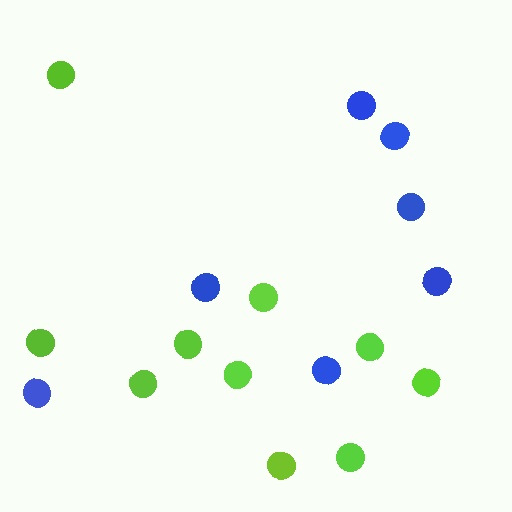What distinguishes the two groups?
There are 2 groups: one group of lime circles (10) and one group of blue circles (7).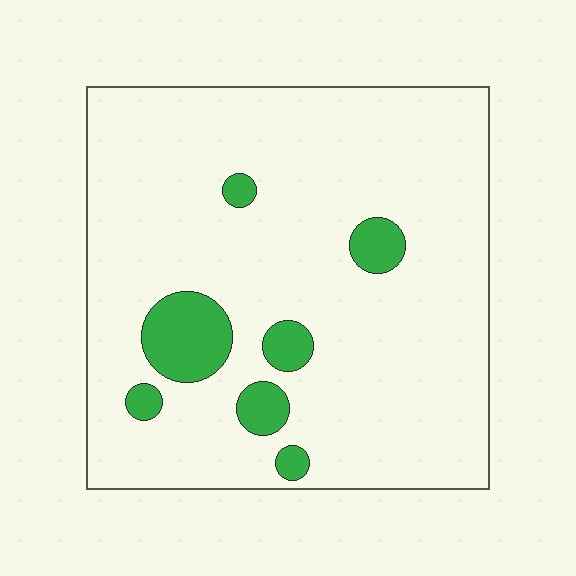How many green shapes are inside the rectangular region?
7.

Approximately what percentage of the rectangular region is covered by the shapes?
Approximately 10%.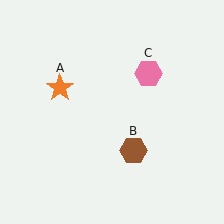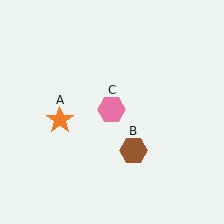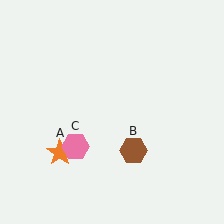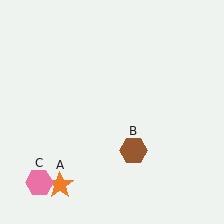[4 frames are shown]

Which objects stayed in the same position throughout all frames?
Brown hexagon (object B) remained stationary.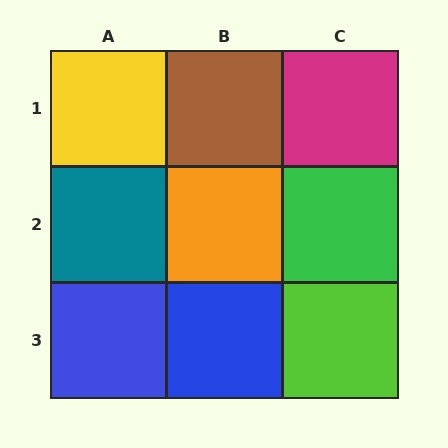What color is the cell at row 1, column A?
Yellow.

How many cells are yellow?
1 cell is yellow.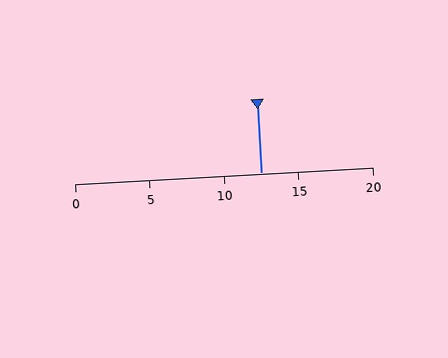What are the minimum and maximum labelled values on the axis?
The axis runs from 0 to 20.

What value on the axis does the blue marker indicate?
The marker indicates approximately 12.5.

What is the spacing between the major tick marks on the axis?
The major ticks are spaced 5 apart.